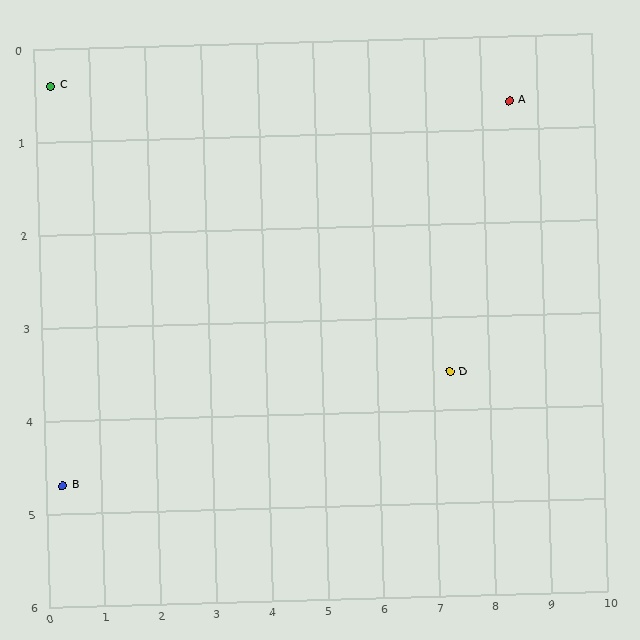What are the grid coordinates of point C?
Point C is at approximately (0.3, 0.4).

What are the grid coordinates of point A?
Point A is at approximately (8.5, 0.7).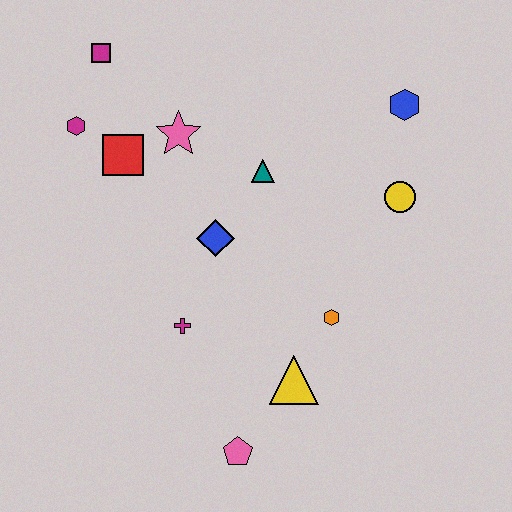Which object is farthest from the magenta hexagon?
The pink pentagon is farthest from the magenta hexagon.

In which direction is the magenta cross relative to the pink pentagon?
The magenta cross is above the pink pentagon.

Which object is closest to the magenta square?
The magenta hexagon is closest to the magenta square.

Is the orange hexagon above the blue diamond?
No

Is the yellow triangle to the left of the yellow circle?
Yes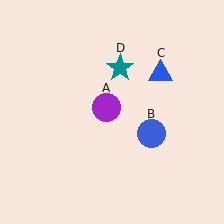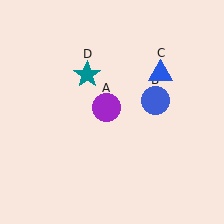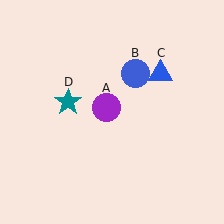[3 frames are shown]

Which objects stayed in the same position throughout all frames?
Purple circle (object A) and blue triangle (object C) remained stationary.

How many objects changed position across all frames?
2 objects changed position: blue circle (object B), teal star (object D).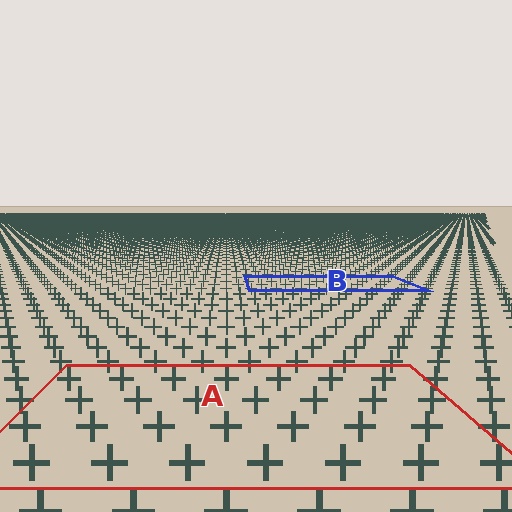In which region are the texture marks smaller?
The texture marks are smaller in region B, because it is farther away.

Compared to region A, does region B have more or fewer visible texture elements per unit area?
Region B has more texture elements per unit area — they are packed more densely because it is farther away.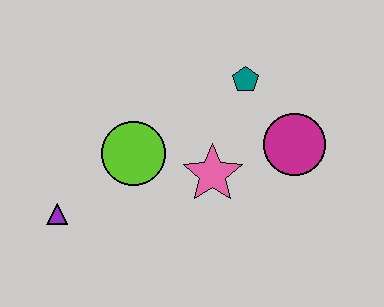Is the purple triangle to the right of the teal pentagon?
No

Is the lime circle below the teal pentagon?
Yes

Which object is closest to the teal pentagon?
The magenta circle is closest to the teal pentagon.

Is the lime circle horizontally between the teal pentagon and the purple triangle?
Yes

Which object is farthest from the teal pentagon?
The purple triangle is farthest from the teal pentagon.